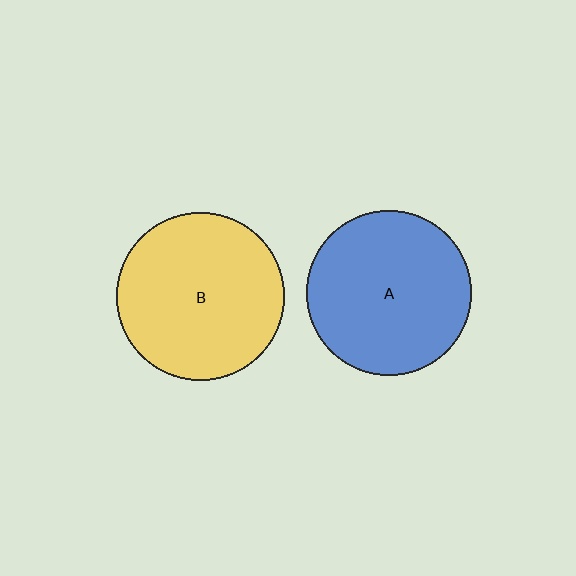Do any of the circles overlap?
No, none of the circles overlap.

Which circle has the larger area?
Circle B (yellow).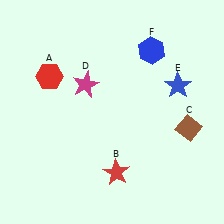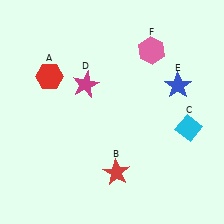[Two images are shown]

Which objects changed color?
C changed from brown to cyan. F changed from blue to pink.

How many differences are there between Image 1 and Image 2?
There are 2 differences between the two images.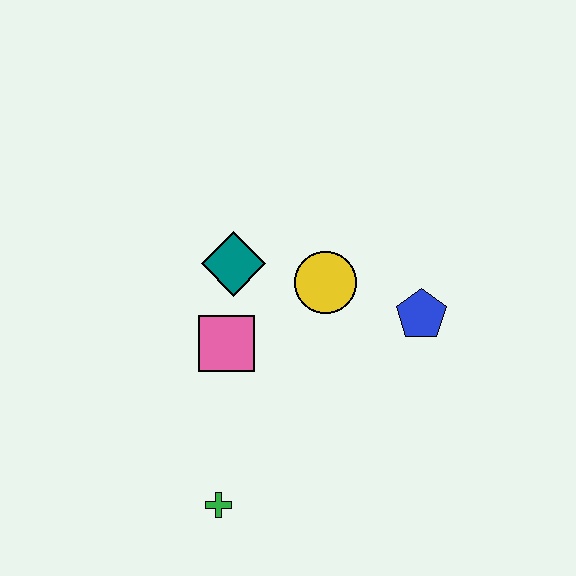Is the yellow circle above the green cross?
Yes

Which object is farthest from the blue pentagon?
The green cross is farthest from the blue pentagon.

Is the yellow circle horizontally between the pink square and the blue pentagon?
Yes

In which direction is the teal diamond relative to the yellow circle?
The teal diamond is to the left of the yellow circle.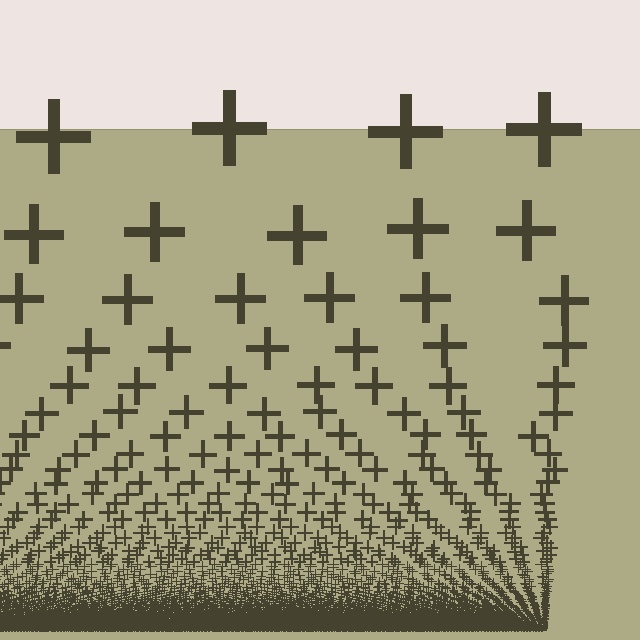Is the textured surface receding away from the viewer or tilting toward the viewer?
The surface appears to tilt toward the viewer. Texture elements get larger and sparser toward the top.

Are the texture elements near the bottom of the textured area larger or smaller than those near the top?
Smaller. The gradient is inverted — elements near the bottom are smaller and denser.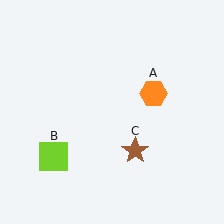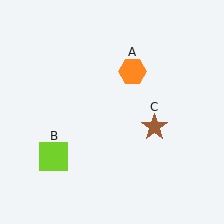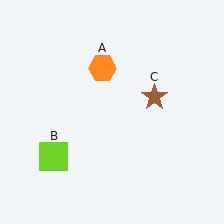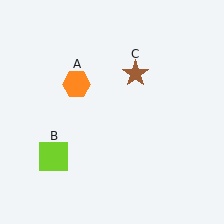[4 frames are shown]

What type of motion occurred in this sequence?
The orange hexagon (object A), brown star (object C) rotated counterclockwise around the center of the scene.